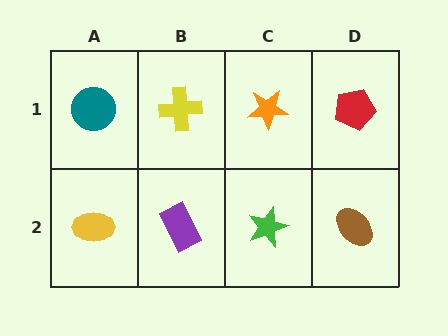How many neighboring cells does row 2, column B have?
3.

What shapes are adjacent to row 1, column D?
A brown ellipse (row 2, column D), an orange star (row 1, column C).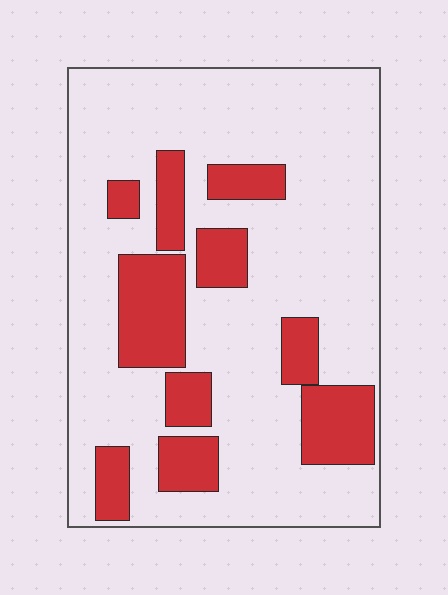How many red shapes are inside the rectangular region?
10.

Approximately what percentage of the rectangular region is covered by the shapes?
Approximately 25%.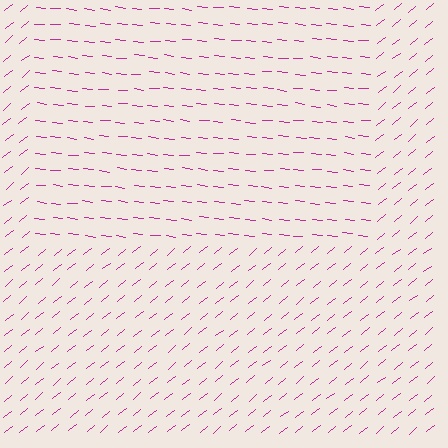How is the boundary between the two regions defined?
The boundary is defined purely by a change in line orientation (approximately 45 degrees difference). All lines are the same color and thickness.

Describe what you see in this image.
The image is filled with small magenta line segments. A rectangle region in the image has lines oriented differently from the surrounding lines, creating a visible texture boundary.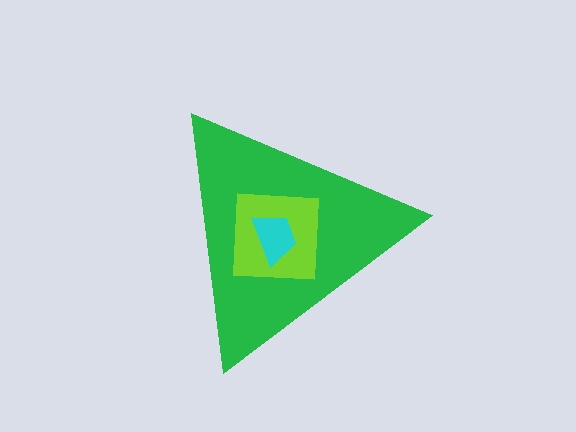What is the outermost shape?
The green triangle.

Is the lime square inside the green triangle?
Yes.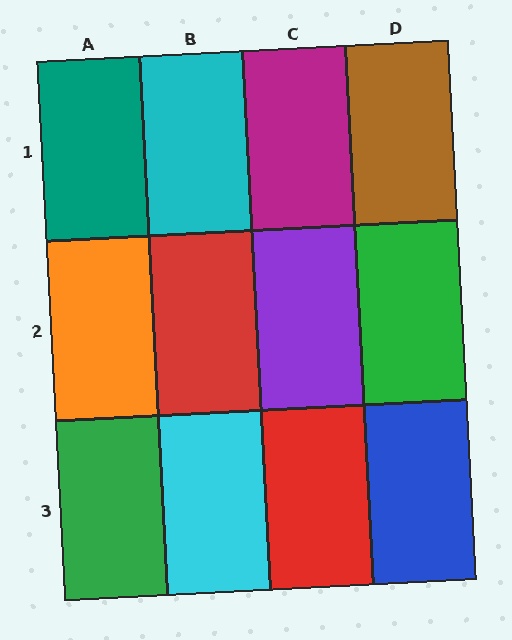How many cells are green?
2 cells are green.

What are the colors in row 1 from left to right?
Teal, cyan, magenta, brown.